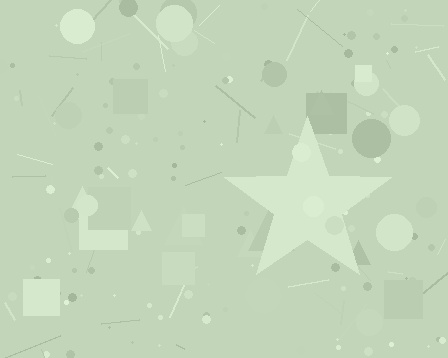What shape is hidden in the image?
A star is hidden in the image.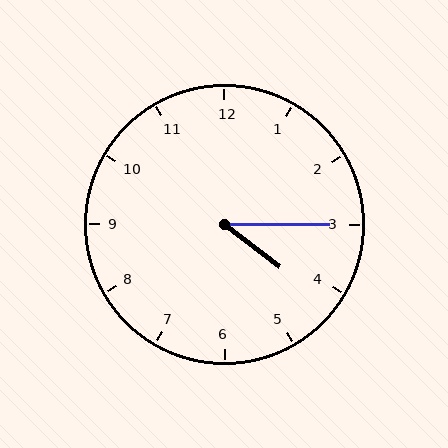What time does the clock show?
4:15.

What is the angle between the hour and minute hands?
Approximately 38 degrees.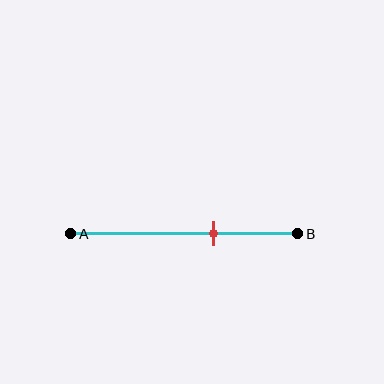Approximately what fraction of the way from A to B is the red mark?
The red mark is approximately 65% of the way from A to B.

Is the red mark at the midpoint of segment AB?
No, the mark is at about 65% from A, not at the 50% midpoint.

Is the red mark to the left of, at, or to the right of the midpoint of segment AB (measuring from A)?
The red mark is to the right of the midpoint of segment AB.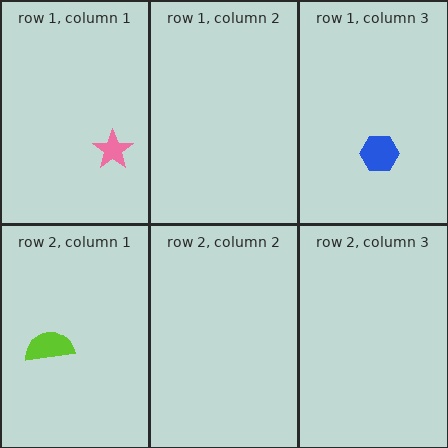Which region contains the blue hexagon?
The row 1, column 3 region.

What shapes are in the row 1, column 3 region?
The blue hexagon.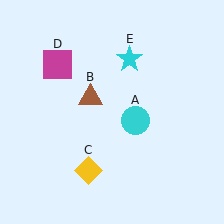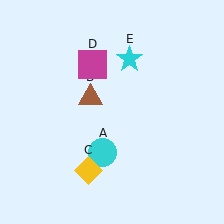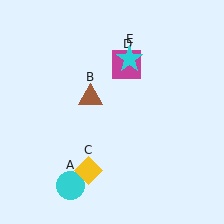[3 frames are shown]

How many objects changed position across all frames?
2 objects changed position: cyan circle (object A), magenta square (object D).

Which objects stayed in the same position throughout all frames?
Brown triangle (object B) and yellow diamond (object C) and cyan star (object E) remained stationary.